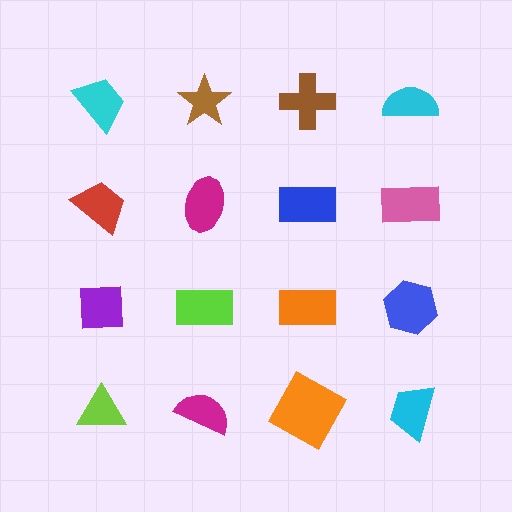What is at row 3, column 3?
An orange rectangle.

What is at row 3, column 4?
A blue hexagon.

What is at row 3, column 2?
A lime rectangle.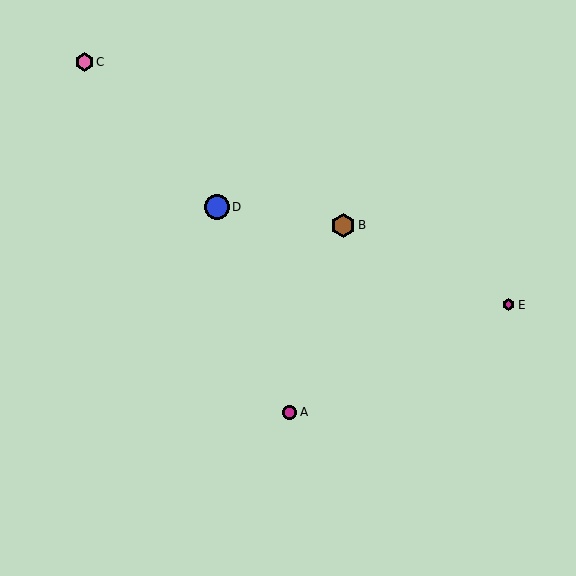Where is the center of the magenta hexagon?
The center of the magenta hexagon is at (509, 305).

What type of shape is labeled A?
Shape A is a magenta circle.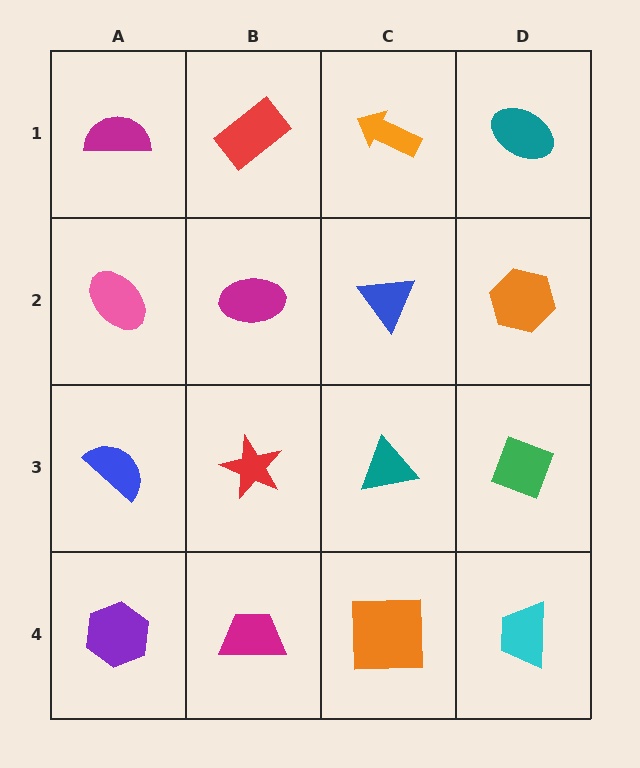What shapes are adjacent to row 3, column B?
A magenta ellipse (row 2, column B), a magenta trapezoid (row 4, column B), a blue semicircle (row 3, column A), a teal triangle (row 3, column C).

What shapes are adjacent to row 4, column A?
A blue semicircle (row 3, column A), a magenta trapezoid (row 4, column B).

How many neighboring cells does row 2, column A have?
3.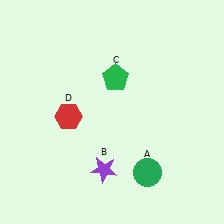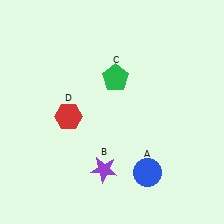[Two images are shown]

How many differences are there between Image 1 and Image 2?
There is 1 difference between the two images.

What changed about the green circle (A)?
In Image 1, A is green. In Image 2, it changed to blue.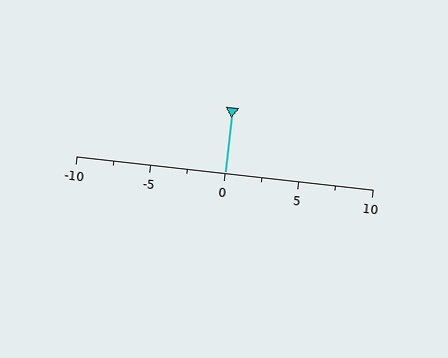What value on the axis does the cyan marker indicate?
The marker indicates approximately 0.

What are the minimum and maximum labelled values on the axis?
The axis runs from -10 to 10.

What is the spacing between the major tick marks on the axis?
The major ticks are spaced 5 apart.